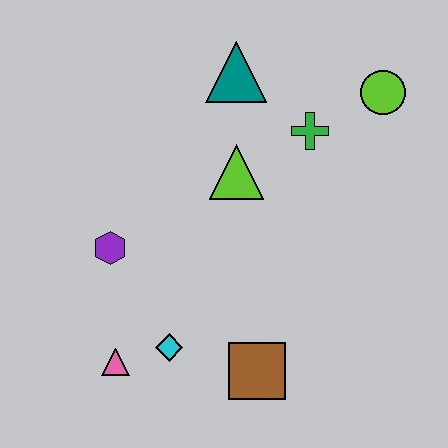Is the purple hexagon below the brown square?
No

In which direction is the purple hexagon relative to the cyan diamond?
The purple hexagon is above the cyan diamond.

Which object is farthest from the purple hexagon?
The lime circle is farthest from the purple hexagon.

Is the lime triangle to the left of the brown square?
Yes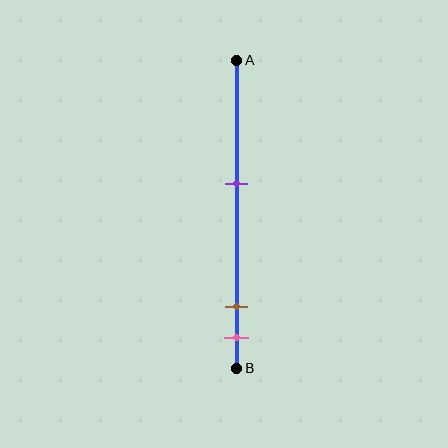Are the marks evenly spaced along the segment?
No, the marks are not evenly spaced.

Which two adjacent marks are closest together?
The brown and pink marks are the closest adjacent pair.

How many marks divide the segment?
There are 3 marks dividing the segment.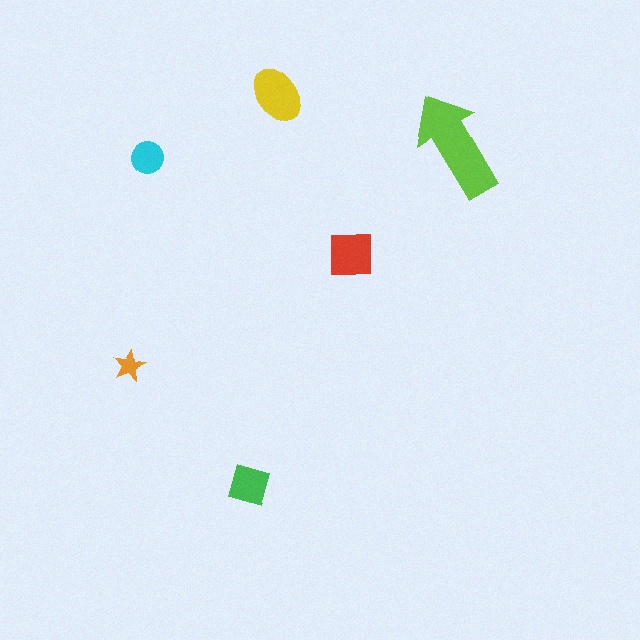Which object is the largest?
The lime arrow.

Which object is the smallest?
The orange star.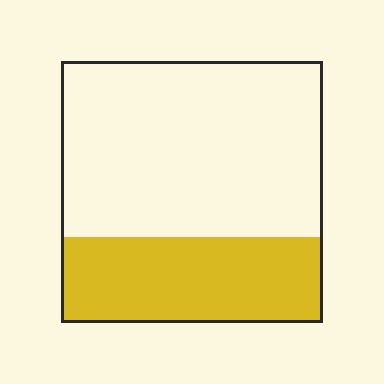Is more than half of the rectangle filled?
No.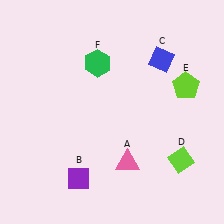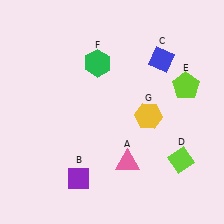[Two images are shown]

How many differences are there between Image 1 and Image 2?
There is 1 difference between the two images.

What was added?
A yellow hexagon (G) was added in Image 2.